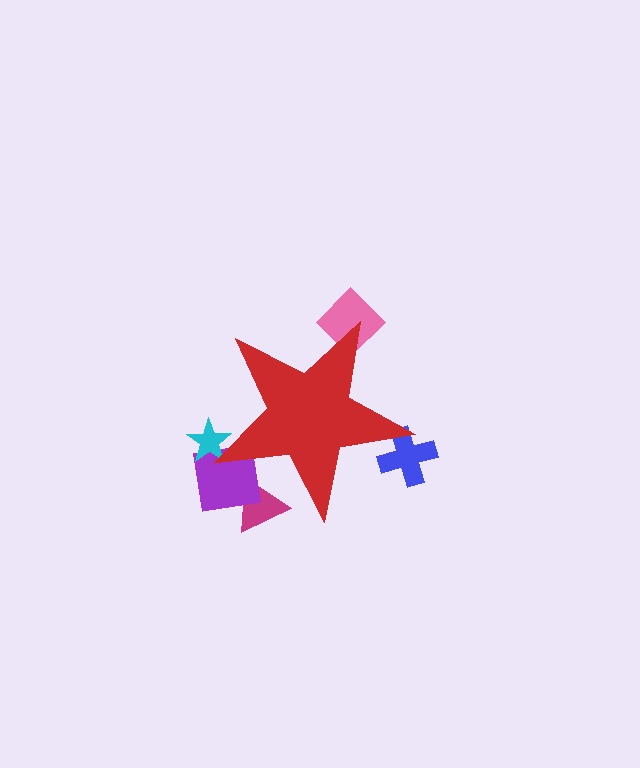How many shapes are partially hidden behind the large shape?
5 shapes are partially hidden.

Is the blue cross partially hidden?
Yes, the blue cross is partially hidden behind the red star.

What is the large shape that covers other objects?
A red star.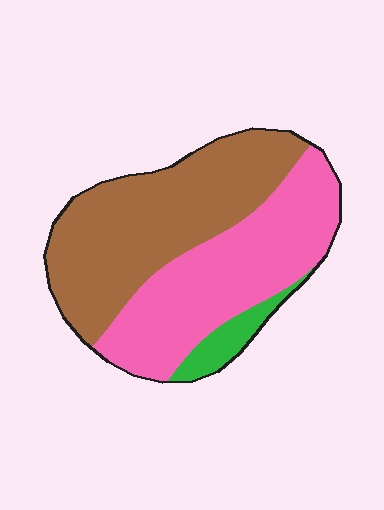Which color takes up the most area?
Brown, at roughly 50%.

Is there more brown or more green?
Brown.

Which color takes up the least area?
Green, at roughly 5%.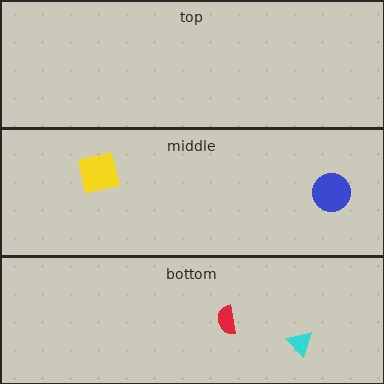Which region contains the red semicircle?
The bottom region.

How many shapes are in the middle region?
2.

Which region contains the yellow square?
The middle region.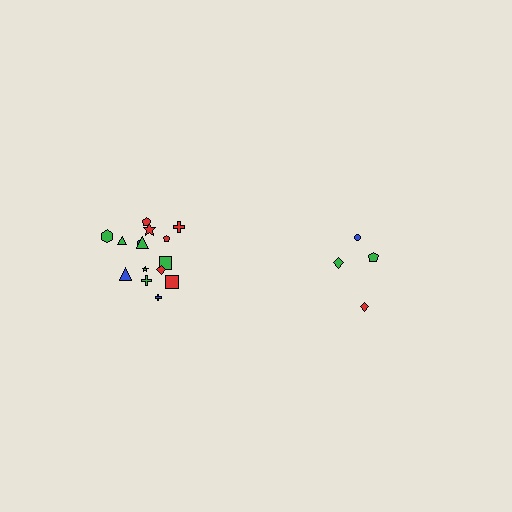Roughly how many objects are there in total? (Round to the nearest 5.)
Roughly 20 objects in total.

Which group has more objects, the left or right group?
The left group.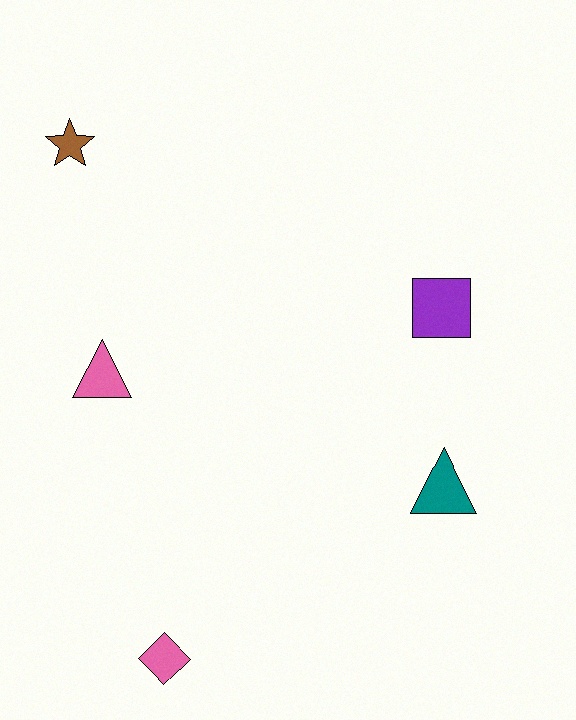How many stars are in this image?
There is 1 star.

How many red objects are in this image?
There are no red objects.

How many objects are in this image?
There are 5 objects.